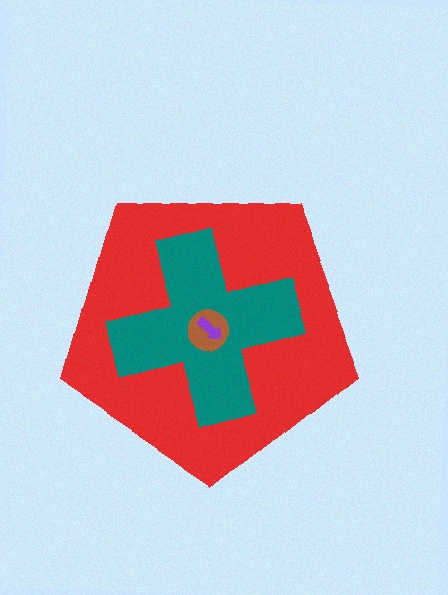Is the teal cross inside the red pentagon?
Yes.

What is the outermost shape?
The red pentagon.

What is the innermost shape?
The purple arrow.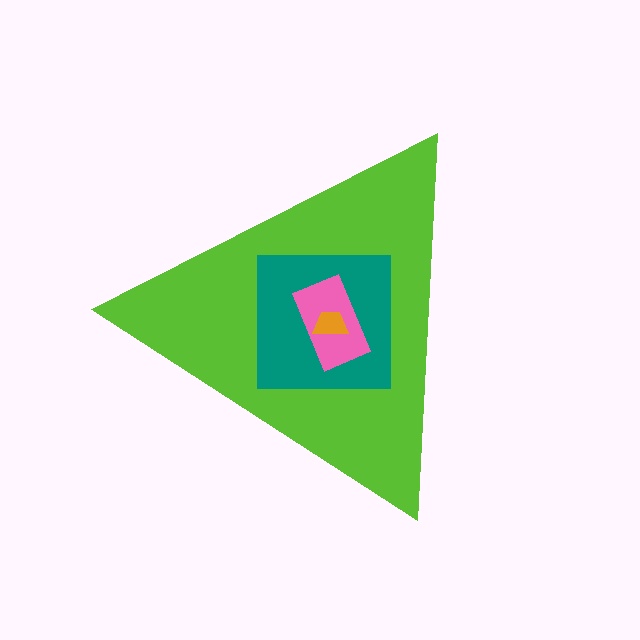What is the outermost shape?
The lime triangle.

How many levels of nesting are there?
4.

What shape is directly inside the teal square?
The pink rectangle.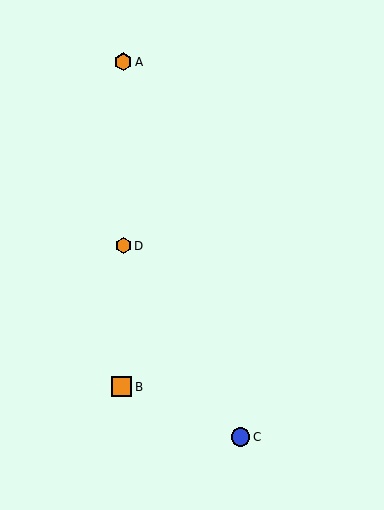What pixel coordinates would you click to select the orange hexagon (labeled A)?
Click at (123, 62) to select the orange hexagon A.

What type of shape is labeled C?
Shape C is a blue circle.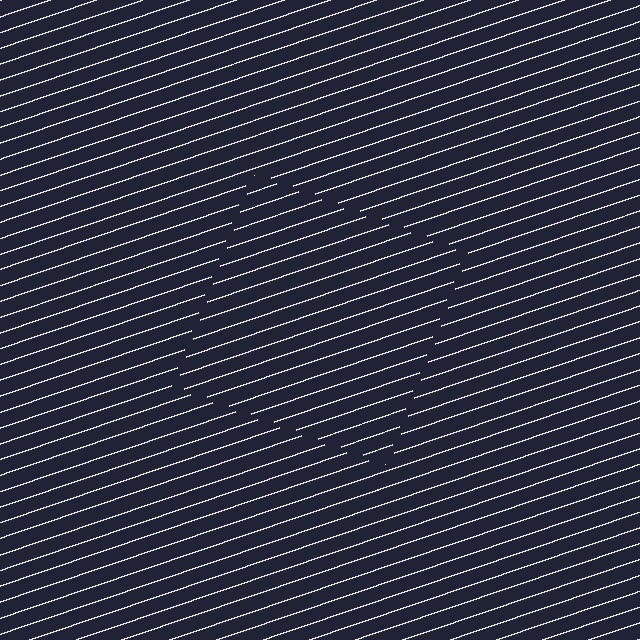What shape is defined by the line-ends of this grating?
An illusory square. The interior of the shape contains the same grating, shifted by half a period — the contour is defined by the phase discontinuity where line-ends from the inner and outer gratings abut.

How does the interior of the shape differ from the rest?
The interior of the shape contains the same grating, shifted by half a period — the contour is defined by the phase discontinuity where line-ends from the inner and outer gratings abut.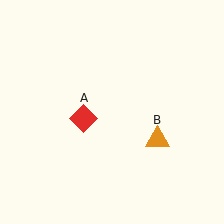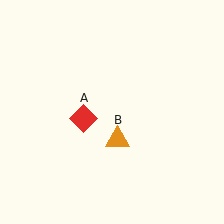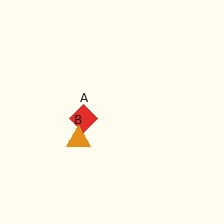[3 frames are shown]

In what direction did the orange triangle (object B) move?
The orange triangle (object B) moved left.